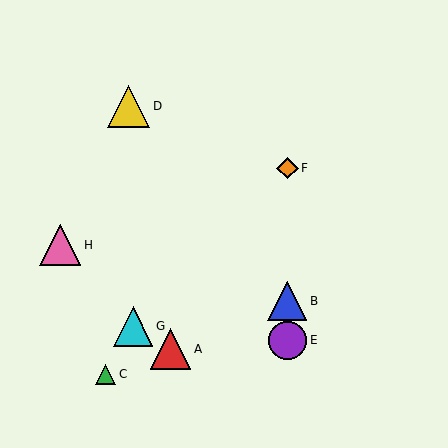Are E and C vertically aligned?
No, E is at x≈287 and C is at x≈106.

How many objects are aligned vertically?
3 objects (B, E, F) are aligned vertically.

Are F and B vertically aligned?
Yes, both are at x≈287.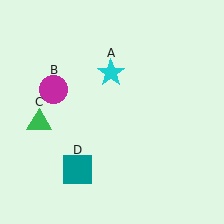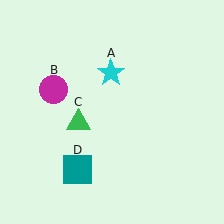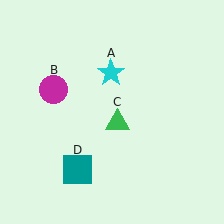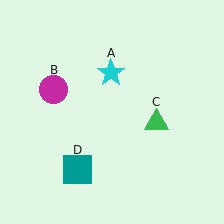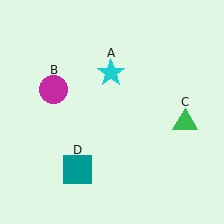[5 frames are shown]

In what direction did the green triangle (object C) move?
The green triangle (object C) moved right.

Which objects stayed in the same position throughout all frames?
Cyan star (object A) and magenta circle (object B) and teal square (object D) remained stationary.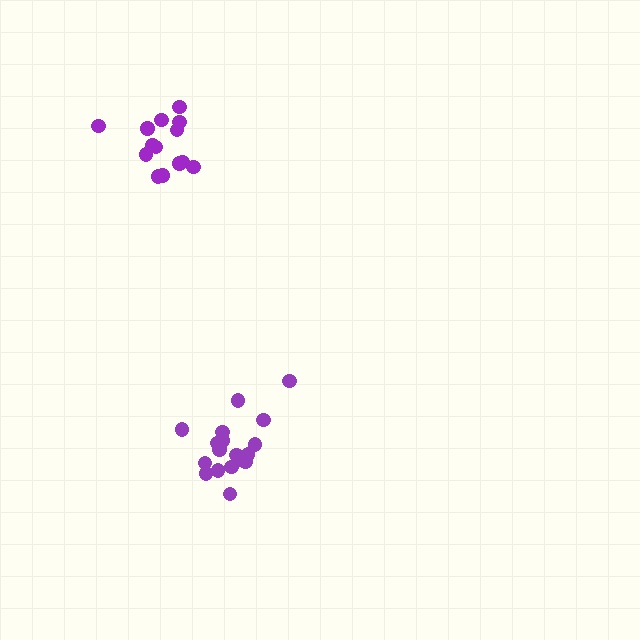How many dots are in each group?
Group 1: 18 dots, Group 2: 14 dots (32 total).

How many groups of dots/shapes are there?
There are 2 groups.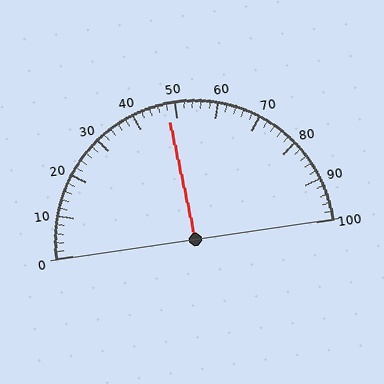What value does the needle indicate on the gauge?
The needle indicates approximately 48.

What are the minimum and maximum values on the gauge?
The gauge ranges from 0 to 100.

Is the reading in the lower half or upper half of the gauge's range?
The reading is in the lower half of the range (0 to 100).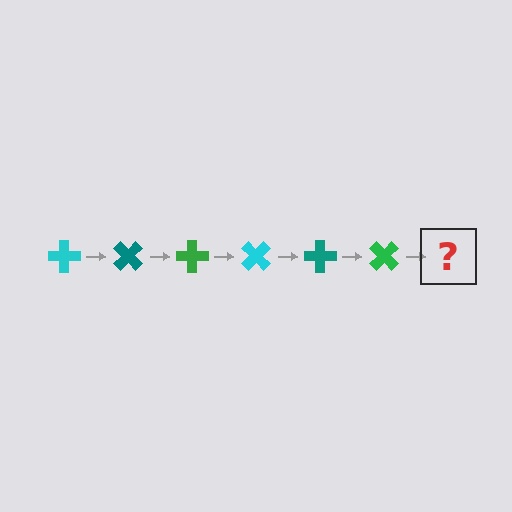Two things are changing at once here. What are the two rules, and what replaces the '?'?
The two rules are that it rotates 45 degrees each step and the color cycles through cyan, teal, and green. The '?' should be a cyan cross, rotated 270 degrees from the start.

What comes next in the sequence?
The next element should be a cyan cross, rotated 270 degrees from the start.